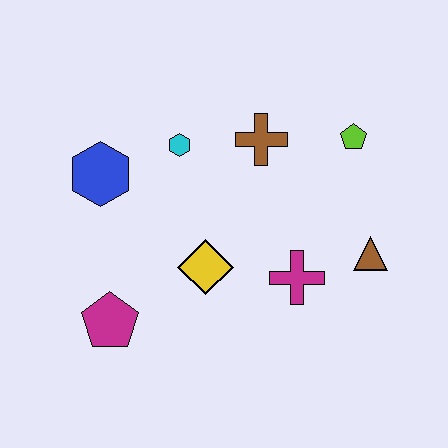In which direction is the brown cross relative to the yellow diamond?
The brown cross is above the yellow diamond.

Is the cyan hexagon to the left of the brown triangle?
Yes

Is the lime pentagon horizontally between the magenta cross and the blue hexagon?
No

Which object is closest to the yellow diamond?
The magenta cross is closest to the yellow diamond.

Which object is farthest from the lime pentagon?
The magenta pentagon is farthest from the lime pentagon.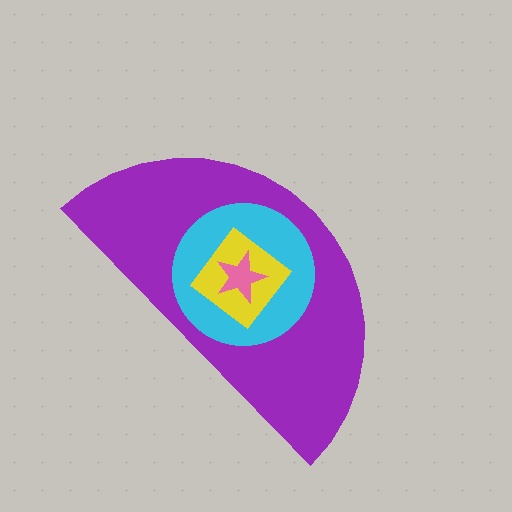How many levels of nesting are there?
4.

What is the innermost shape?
The pink star.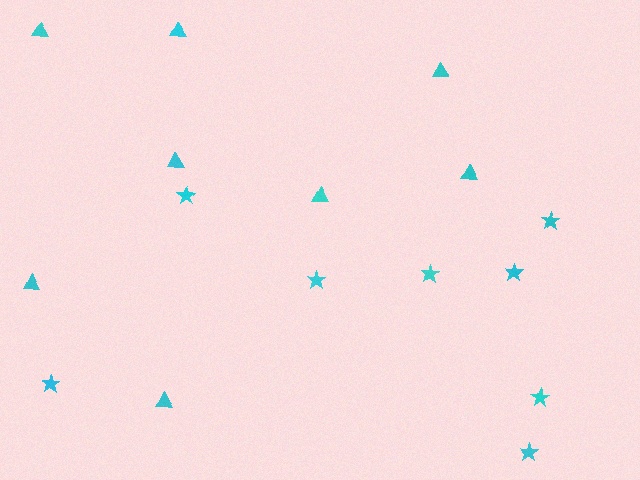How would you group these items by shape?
There are 2 groups: one group of triangles (8) and one group of stars (8).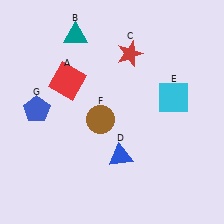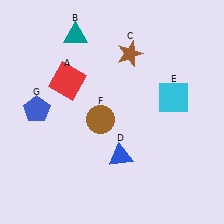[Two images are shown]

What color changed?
The star (C) changed from red in Image 1 to brown in Image 2.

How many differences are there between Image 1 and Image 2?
There is 1 difference between the two images.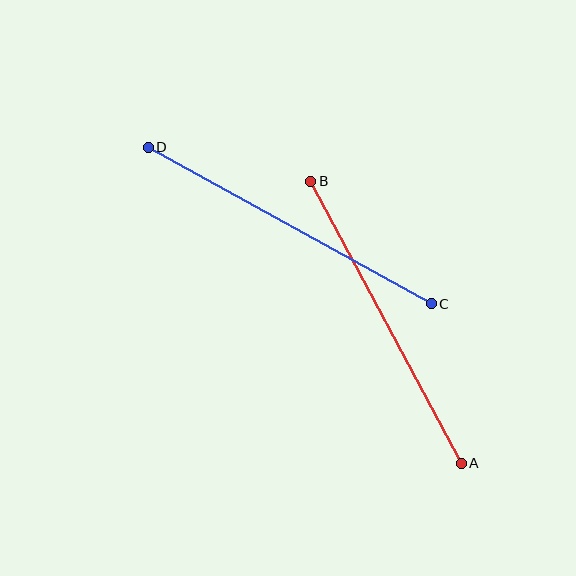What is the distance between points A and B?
The distance is approximately 319 pixels.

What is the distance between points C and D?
The distance is approximately 323 pixels.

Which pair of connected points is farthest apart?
Points C and D are farthest apart.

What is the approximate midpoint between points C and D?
The midpoint is at approximately (290, 225) pixels.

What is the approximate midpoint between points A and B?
The midpoint is at approximately (386, 322) pixels.